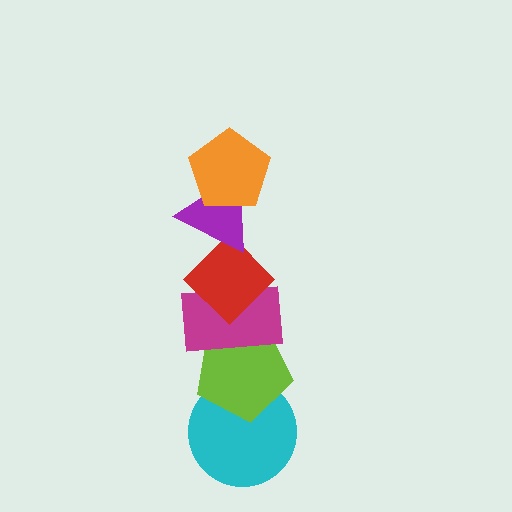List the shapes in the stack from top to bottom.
From top to bottom: the orange pentagon, the purple triangle, the red diamond, the magenta rectangle, the lime pentagon, the cyan circle.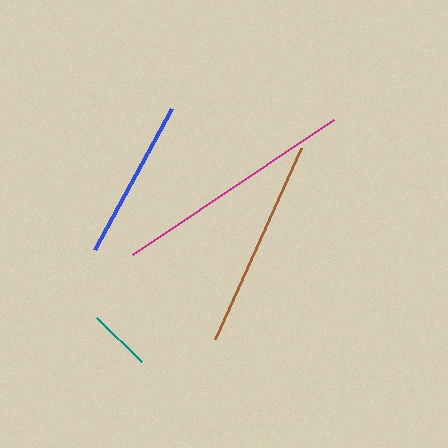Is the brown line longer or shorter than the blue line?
The brown line is longer than the blue line.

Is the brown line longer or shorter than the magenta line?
The magenta line is longer than the brown line.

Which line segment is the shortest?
The teal line is the shortest at approximately 63 pixels.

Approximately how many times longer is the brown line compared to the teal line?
The brown line is approximately 3.3 times the length of the teal line.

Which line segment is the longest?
The magenta line is the longest at approximately 242 pixels.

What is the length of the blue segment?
The blue segment is approximately 161 pixels long.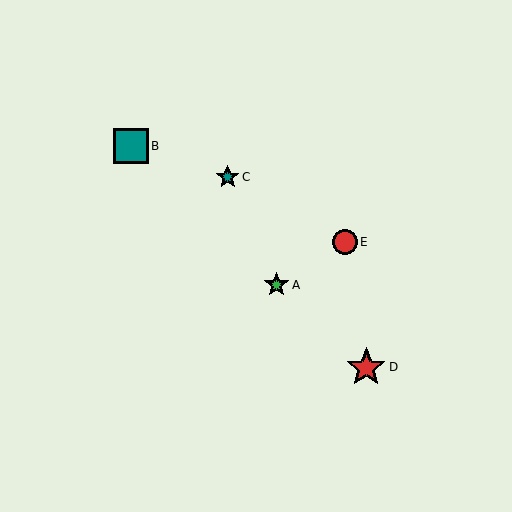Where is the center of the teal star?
The center of the teal star is at (228, 177).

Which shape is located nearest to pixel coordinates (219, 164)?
The teal star (labeled C) at (228, 177) is nearest to that location.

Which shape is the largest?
The red star (labeled D) is the largest.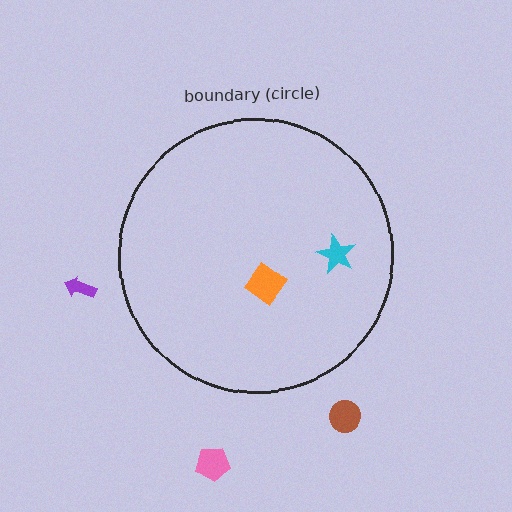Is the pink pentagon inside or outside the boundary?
Outside.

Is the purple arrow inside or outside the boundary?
Outside.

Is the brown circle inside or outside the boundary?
Outside.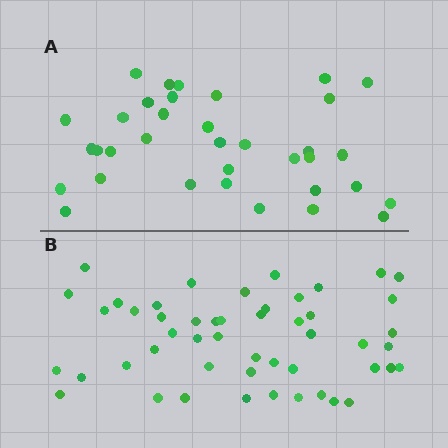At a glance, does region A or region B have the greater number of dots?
Region B (the bottom region) has more dots.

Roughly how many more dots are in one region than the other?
Region B has approximately 15 more dots than region A.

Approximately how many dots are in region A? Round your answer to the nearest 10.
About 40 dots. (The exact count is 35, which rounds to 40.)